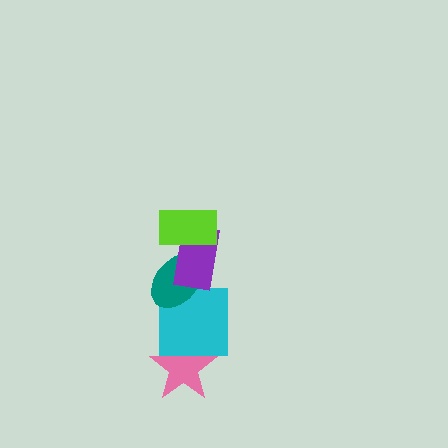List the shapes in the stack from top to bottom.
From top to bottom: the lime rectangle, the purple rectangle, the teal ellipse, the cyan square, the pink star.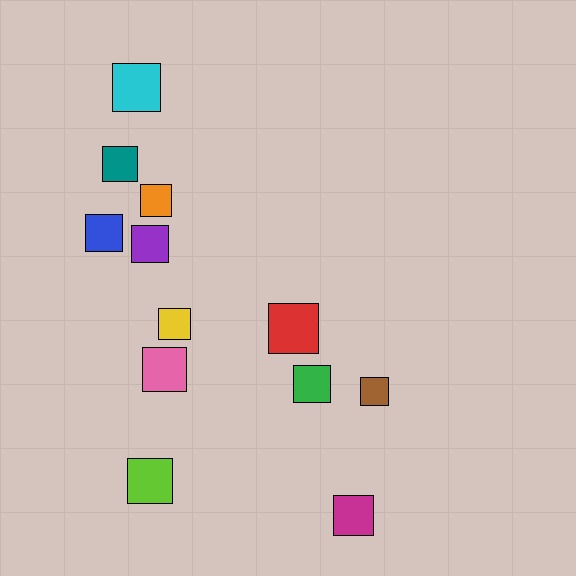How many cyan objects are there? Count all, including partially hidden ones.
There is 1 cyan object.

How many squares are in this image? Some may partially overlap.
There are 12 squares.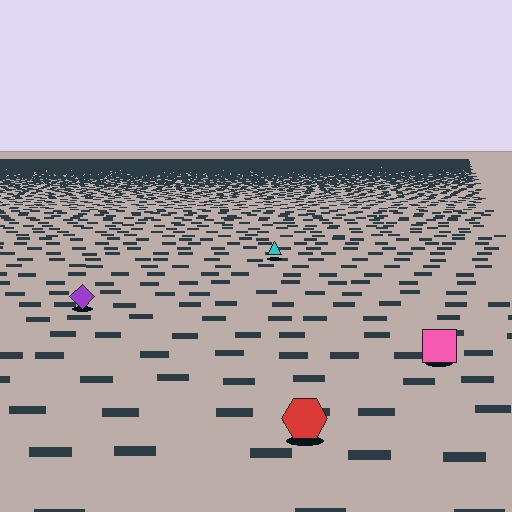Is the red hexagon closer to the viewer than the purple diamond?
Yes. The red hexagon is closer — you can tell from the texture gradient: the ground texture is coarser near it.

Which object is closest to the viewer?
The red hexagon is closest. The texture marks near it are larger and more spread out.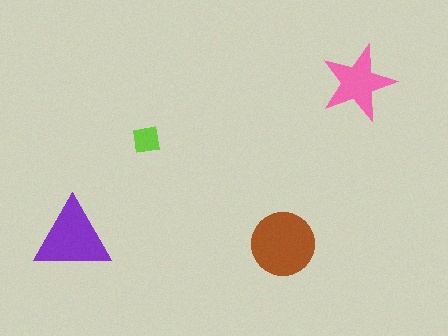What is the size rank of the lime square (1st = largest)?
4th.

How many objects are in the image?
There are 4 objects in the image.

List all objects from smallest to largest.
The lime square, the pink star, the purple triangle, the brown circle.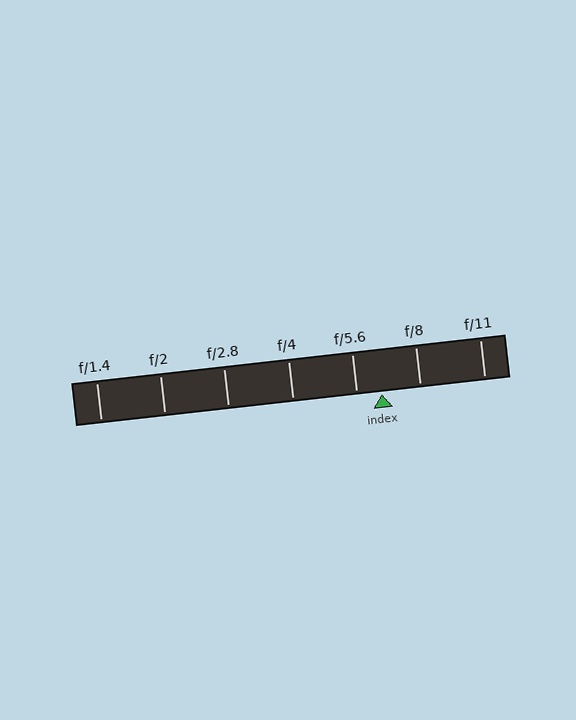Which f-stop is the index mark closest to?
The index mark is closest to f/5.6.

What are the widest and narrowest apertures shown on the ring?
The widest aperture shown is f/1.4 and the narrowest is f/11.